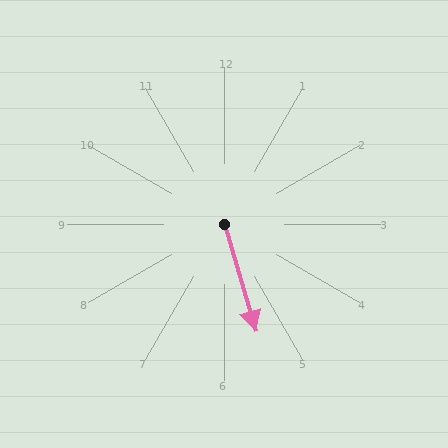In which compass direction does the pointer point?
South.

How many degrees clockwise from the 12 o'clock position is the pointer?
Approximately 163 degrees.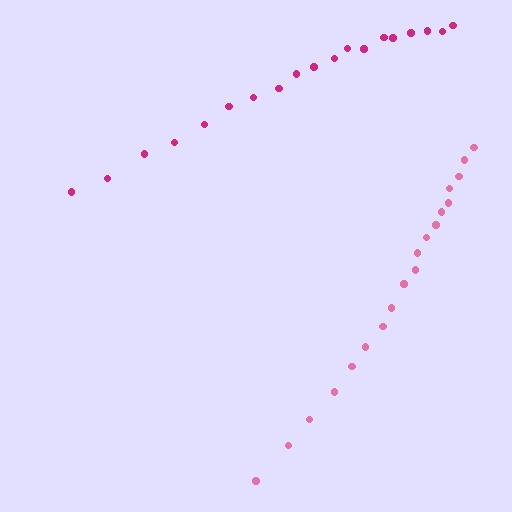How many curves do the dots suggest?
There are 2 distinct paths.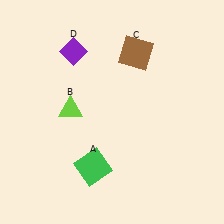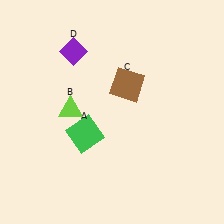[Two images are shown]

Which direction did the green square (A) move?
The green square (A) moved up.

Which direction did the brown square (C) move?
The brown square (C) moved down.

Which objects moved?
The objects that moved are: the green square (A), the brown square (C).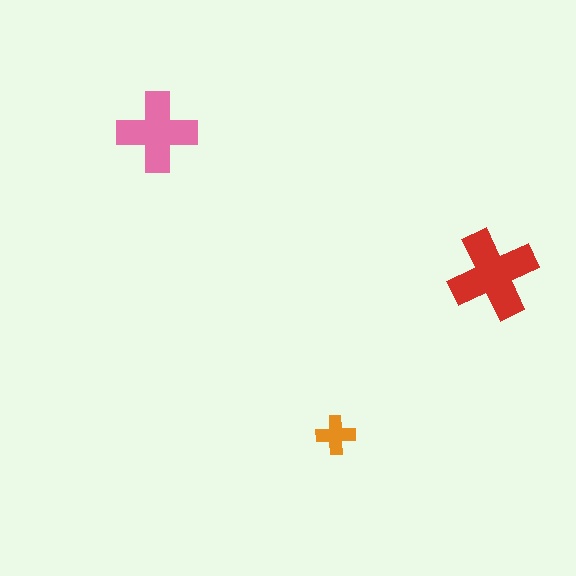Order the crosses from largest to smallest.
the red one, the pink one, the orange one.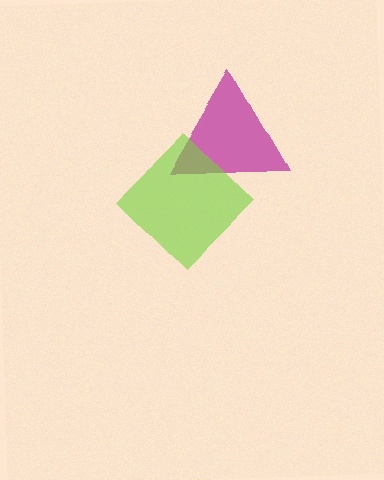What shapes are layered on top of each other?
The layered shapes are: a magenta triangle, a lime diamond.